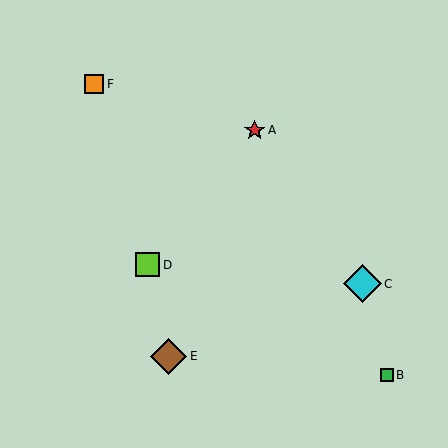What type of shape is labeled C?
Shape C is a cyan diamond.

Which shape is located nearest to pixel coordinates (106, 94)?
The orange square (labeled F) at (94, 84) is nearest to that location.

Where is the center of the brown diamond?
The center of the brown diamond is at (169, 356).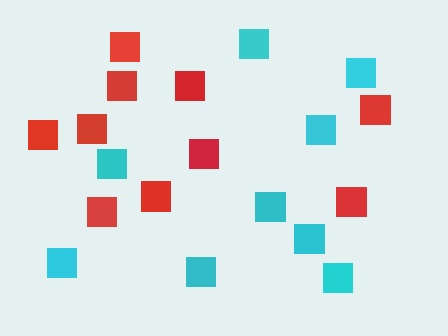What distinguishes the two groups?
There are 2 groups: one group of red squares (10) and one group of cyan squares (9).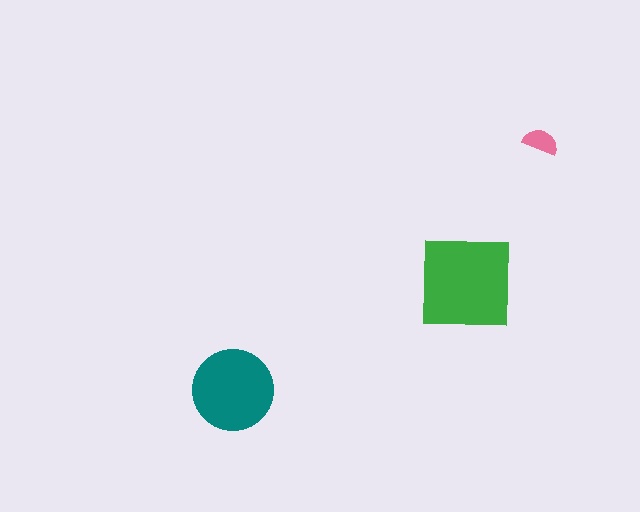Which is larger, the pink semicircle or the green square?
The green square.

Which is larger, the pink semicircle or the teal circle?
The teal circle.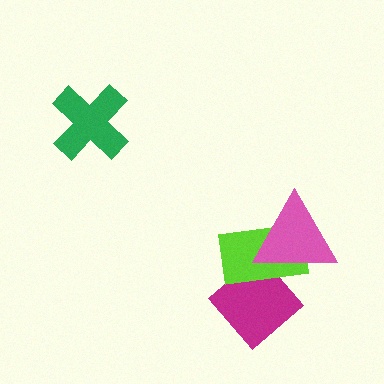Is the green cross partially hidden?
No, no other shape covers it.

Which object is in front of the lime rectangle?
The pink triangle is in front of the lime rectangle.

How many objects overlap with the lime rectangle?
2 objects overlap with the lime rectangle.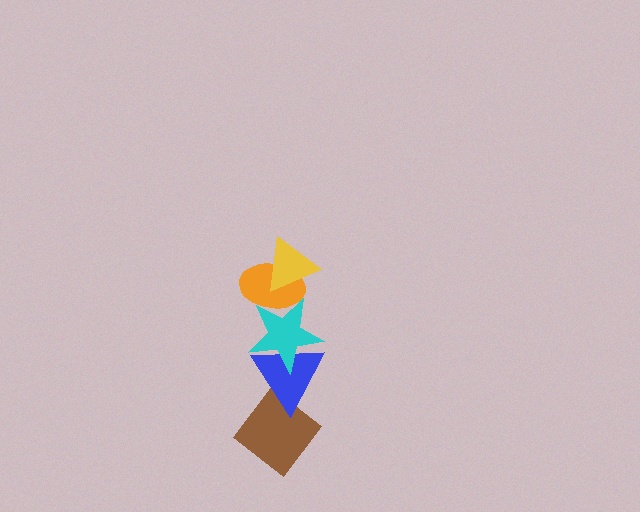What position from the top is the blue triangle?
The blue triangle is 4th from the top.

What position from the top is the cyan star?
The cyan star is 3rd from the top.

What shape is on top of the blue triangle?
The cyan star is on top of the blue triangle.